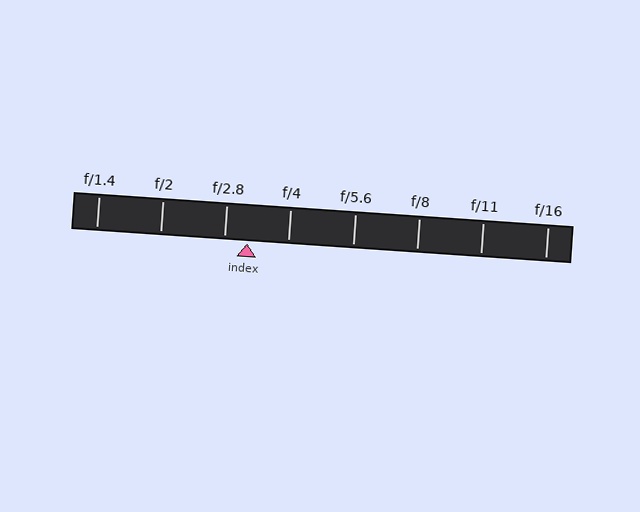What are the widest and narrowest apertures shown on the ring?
The widest aperture shown is f/1.4 and the narrowest is f/16.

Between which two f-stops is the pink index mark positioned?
The index mark is between f/2.8 and f/4.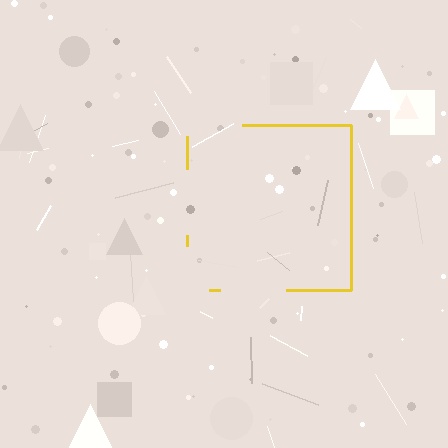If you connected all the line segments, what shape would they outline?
They would outline a square.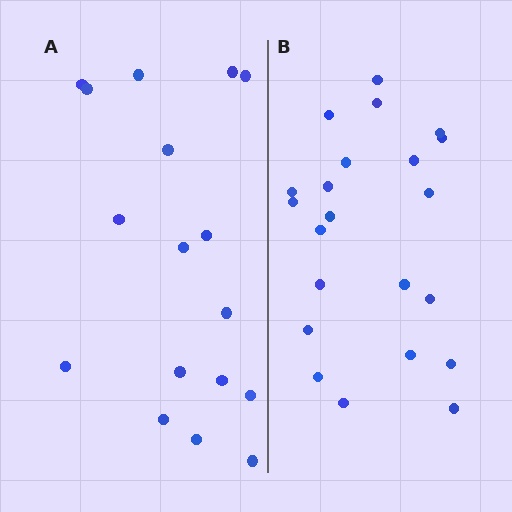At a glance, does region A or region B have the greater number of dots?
Region B (the right region) has more dots.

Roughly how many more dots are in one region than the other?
Region B has about 5 more dots than region A.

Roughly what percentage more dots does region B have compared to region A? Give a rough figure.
About 30% more.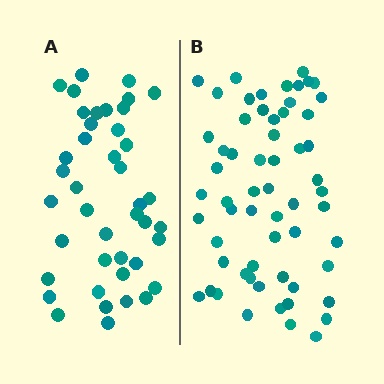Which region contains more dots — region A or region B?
Region B (the right region) has more dots.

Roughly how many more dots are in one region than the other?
Region B has approximately 20 more dots than region A.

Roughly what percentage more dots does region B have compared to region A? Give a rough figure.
About 45% more.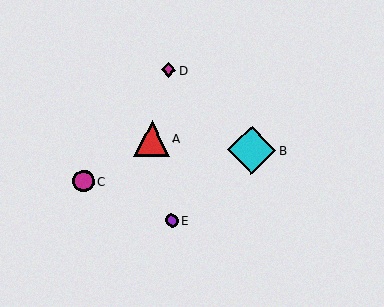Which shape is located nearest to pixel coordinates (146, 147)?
The red triangle (labeled A) at (152, 138) is nearest to that location.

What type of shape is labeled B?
Shape B is a cyan diamond.